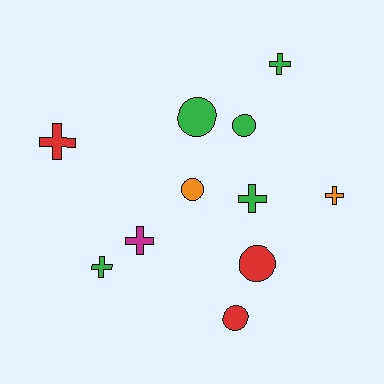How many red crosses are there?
There is 1 red cross.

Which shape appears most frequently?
Cross, with 6 objects.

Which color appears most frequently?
Green, with 5 objects.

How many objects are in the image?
There are 11 objects.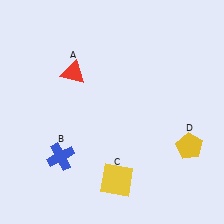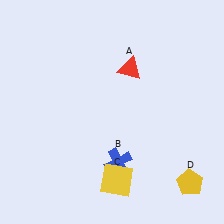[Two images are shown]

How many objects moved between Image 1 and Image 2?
3 objects moved between the two images.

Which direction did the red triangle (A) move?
The red triangle (A) moved right.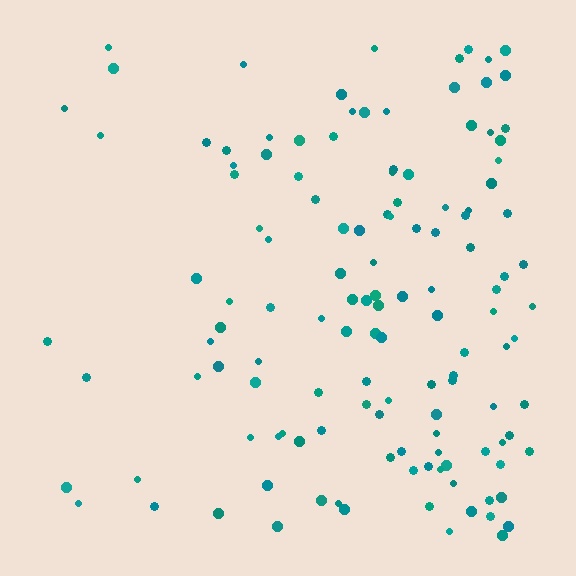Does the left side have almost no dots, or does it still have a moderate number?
Still a moderate number, just noticeably fewer than the right.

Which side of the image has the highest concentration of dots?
The right.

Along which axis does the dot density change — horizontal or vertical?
Horizontal.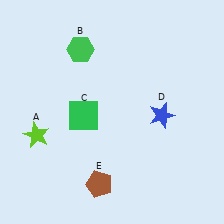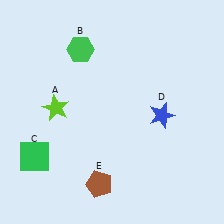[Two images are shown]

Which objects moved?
The objects that moved are: the lime star (A), the green square (C).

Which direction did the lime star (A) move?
The lime star (A) moved up.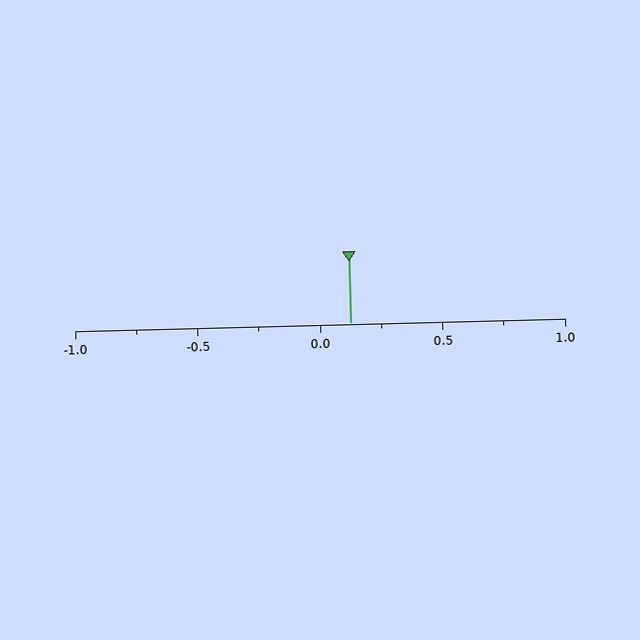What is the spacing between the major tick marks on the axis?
The major ticks are spaced 0.5 apart.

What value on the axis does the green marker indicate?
The marker indicates approximately 0.12.